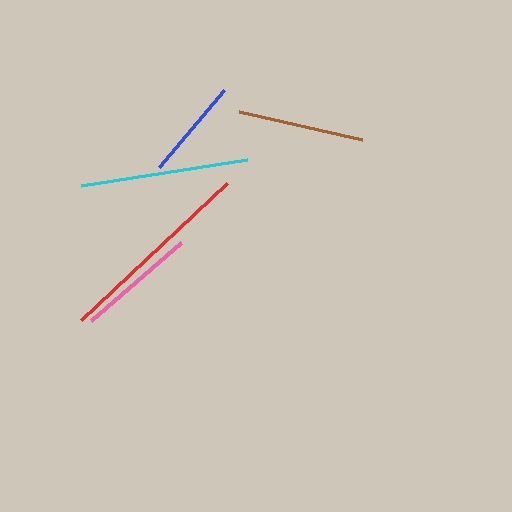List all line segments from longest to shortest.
From longest to shortest: red, cyan, brown, pink, blue.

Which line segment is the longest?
The red line is the longest at approximately 201 pixels.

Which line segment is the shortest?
The blue line is the shortest at approximately 100 pixels.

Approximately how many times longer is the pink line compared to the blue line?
The pink line is approximately 1.2 times the length of the blue line.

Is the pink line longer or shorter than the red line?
The red line is longer than the pink line.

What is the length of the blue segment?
The blue segment is approximately 100 pixels long.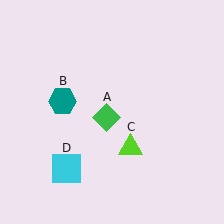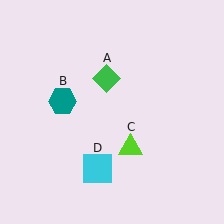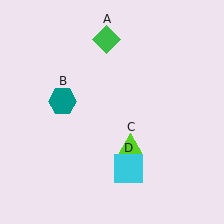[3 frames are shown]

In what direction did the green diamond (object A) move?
The green diamond (object A) moved up.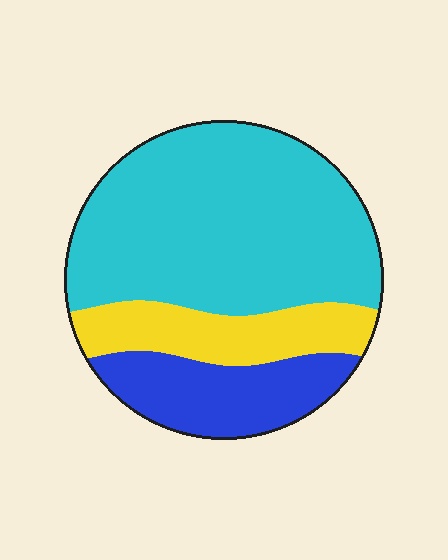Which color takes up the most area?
Cyan, at roughly 60%.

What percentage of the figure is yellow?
Yellow takes up between a sixth and a third of the figure.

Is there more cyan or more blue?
Cyan.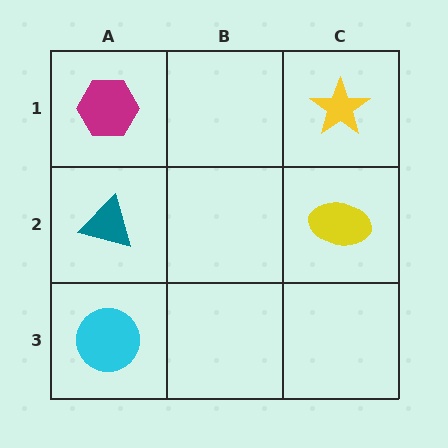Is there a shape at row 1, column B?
No, that cell is empty.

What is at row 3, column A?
A cyan circle.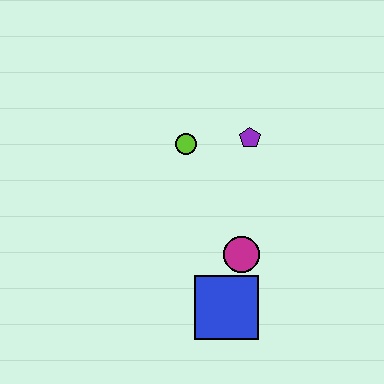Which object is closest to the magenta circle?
The blue square is closest to the magenta circle.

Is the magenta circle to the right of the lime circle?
Yes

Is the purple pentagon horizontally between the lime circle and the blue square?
No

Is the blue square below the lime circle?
Yes